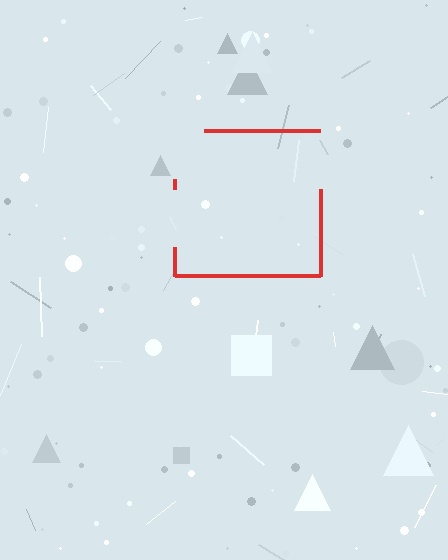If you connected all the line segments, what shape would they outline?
They would outline a square.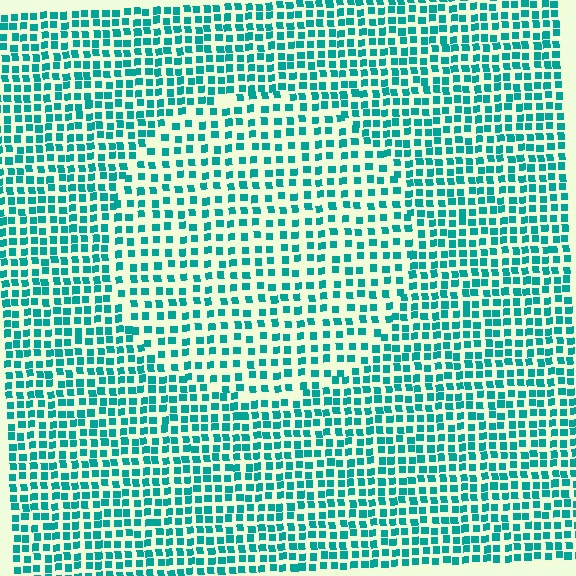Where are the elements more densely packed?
The elements are more densely packed outside the circle boundary.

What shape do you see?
I see a circle.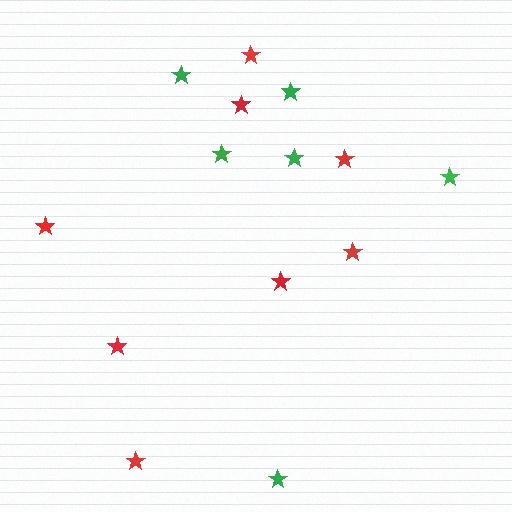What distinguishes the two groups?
There are 2 groups: one group of green stars (6) and one group of red stars (8).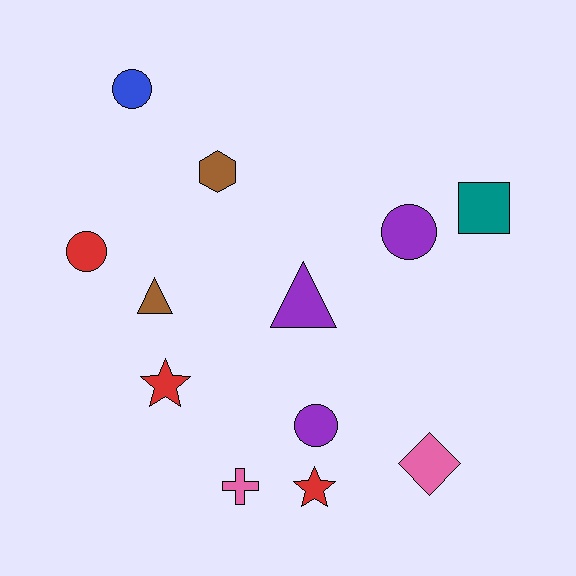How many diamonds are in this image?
There is 1 diamond.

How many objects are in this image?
There are 12 objects.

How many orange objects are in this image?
There are no orange objects.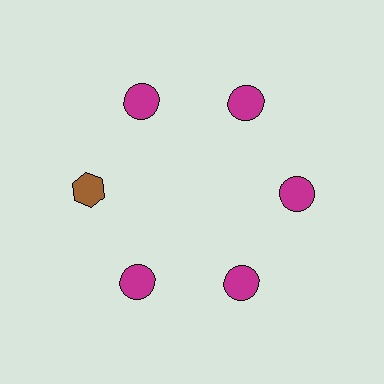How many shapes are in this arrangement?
There are 6 shapes arranged in a ring pattern.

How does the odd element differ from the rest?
It differs in both color (brown instead of magenta) and shape (hexagon instead of circle).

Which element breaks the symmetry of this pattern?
The brown hexagon at roughly the 9 o'clock position breaks the symmetry. All other shapes are magenta circles.